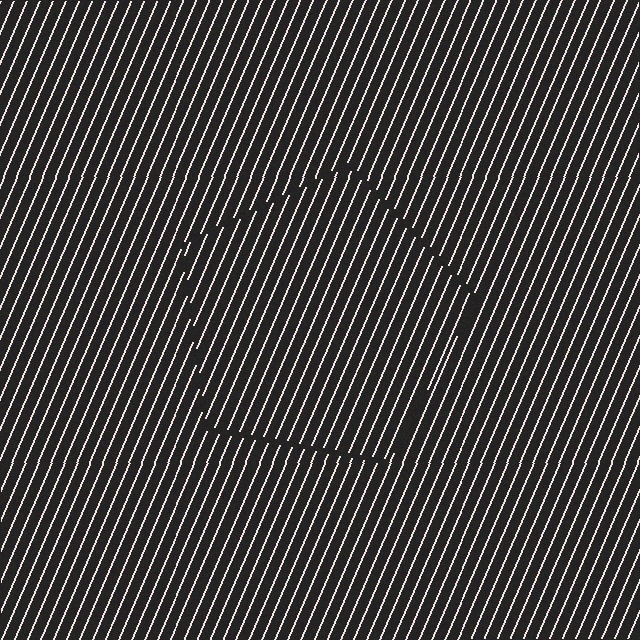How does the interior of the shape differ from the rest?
The interior of the shape contains the same grating, shifted by half a period — the contour is defined by the phase discontinuity where line-ends from the inner and outer gratings abut.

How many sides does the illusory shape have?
5 sides — the line-ends trace a pentagon.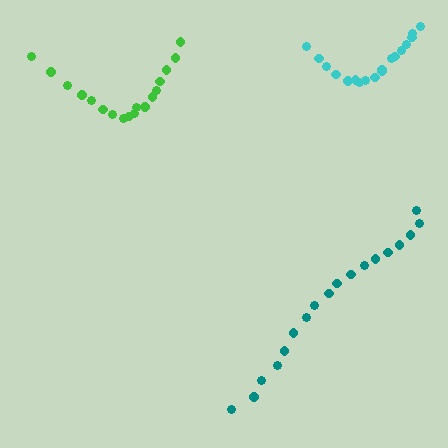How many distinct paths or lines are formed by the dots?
There are 3 distinct paths.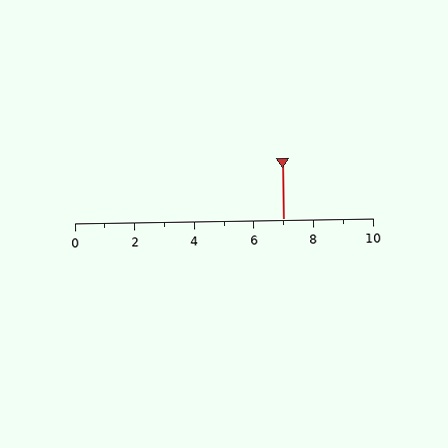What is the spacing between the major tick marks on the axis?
The major ticks are spaced 2 apart.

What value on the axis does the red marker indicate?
The marker indicates approximately 7.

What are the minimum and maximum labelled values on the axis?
The axis runs from 0 to 10.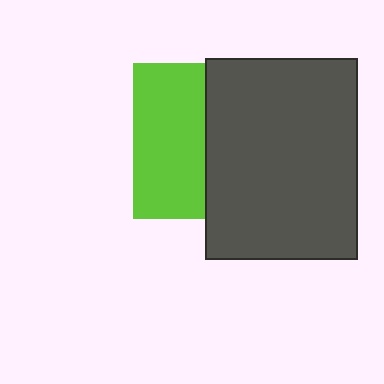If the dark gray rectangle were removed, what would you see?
You would see the complete lime square.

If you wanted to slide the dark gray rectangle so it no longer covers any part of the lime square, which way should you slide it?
Slide it right — that is the most direct way to separate the two shapes.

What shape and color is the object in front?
The object in front is a dark gray rectangle.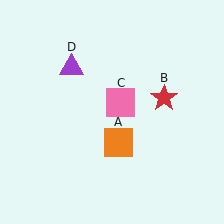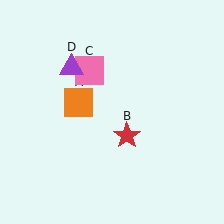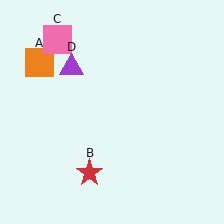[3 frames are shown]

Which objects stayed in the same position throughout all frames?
Purple triangle (object D) remained stationary.